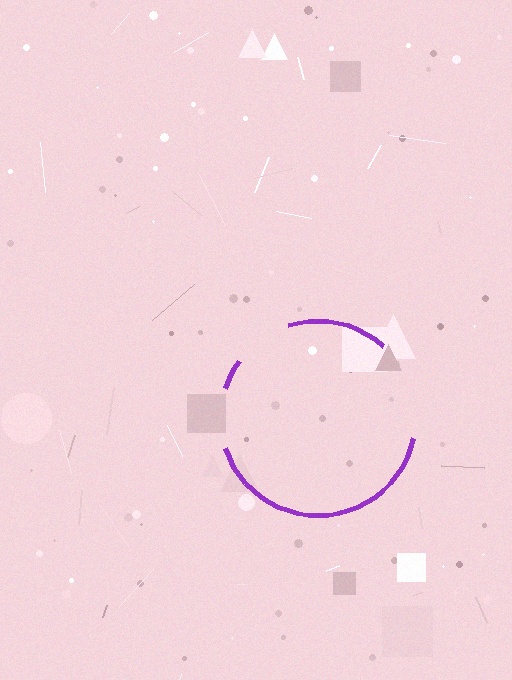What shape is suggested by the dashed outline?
The dashed outline suggests a circle.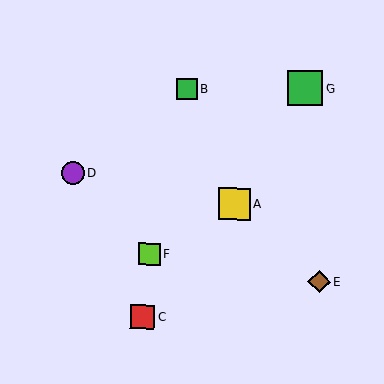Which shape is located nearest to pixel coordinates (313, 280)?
The brown diamond (labeled E) at (319, 282) is nearest to that location.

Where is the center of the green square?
The center of the green square is at (305, 88).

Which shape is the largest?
The green square (labeled G) is the largest.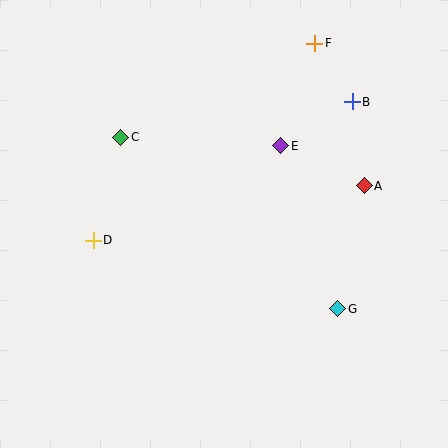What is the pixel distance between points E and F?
The distance between E and F is 108 pixels.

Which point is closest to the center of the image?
Point E at (281, 146) is closest to the center.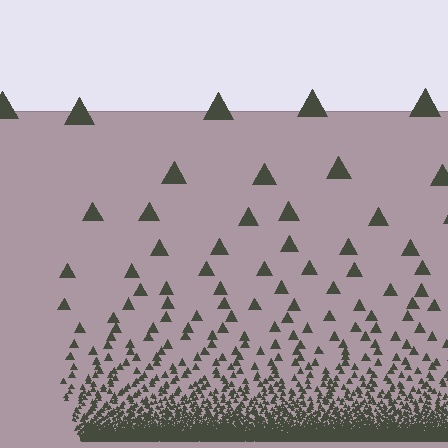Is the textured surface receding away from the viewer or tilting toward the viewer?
The surface appears to tilt toward the viewer. Texture elements get larger and sparser toward the top.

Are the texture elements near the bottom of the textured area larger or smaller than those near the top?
Smaller. The gradient is inverted — elements near the bottom are smaller and denser.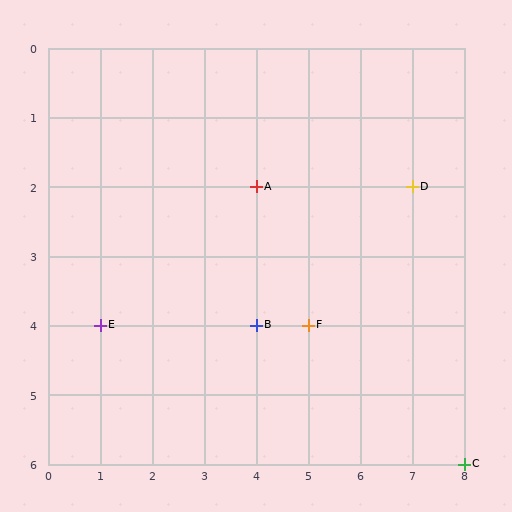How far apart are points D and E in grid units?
Points D and E are 6 columns and 2 rows apart (about 6.3 grid units diagonally).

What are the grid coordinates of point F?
Point F is at grid coordinates (5, 4).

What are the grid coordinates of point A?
Point A is at grid coordinates (4, 2).